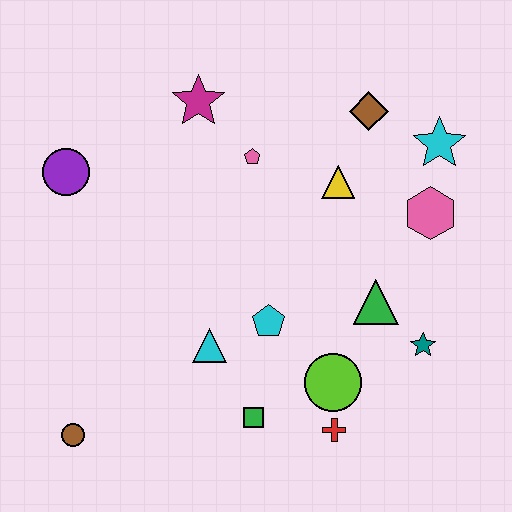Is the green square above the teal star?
No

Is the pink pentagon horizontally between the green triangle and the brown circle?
Yes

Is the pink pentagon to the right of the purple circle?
Yes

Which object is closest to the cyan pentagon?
The cyan triangle is closest to the cyan pentagon.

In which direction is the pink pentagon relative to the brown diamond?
The pink pentagon is to the left of the brown diamond.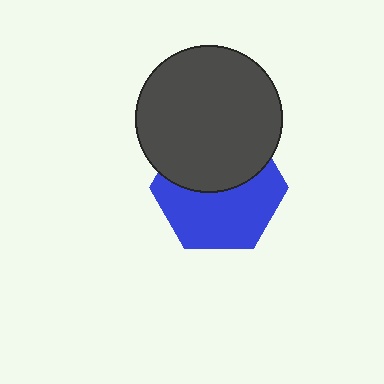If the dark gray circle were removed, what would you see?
You would see the complete blue hexagon.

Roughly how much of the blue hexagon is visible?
About half of it is visible (roughly 56%).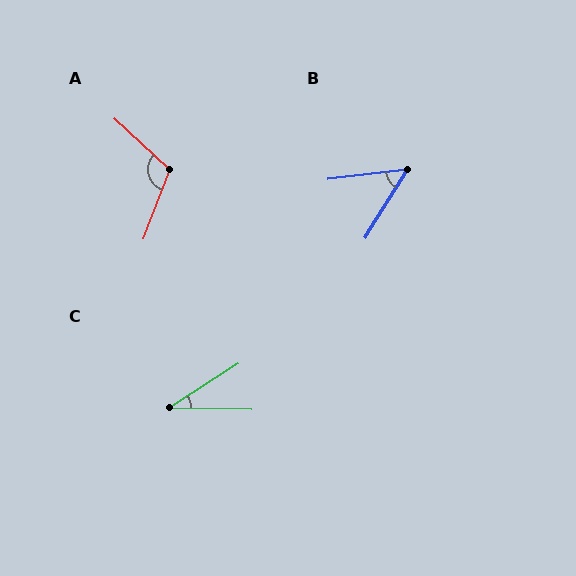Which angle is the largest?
A, at approximately 111 degrees.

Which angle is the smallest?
C, at approximately 33 degrees.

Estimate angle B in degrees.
Approximately 51 degrees.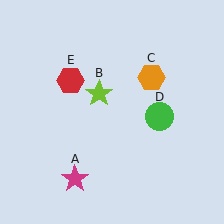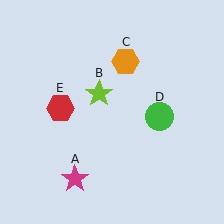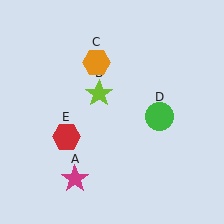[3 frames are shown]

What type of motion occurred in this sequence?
The orange hexagon (object C), red hexagon (object E) rotated counterclockwise around the center of the scene.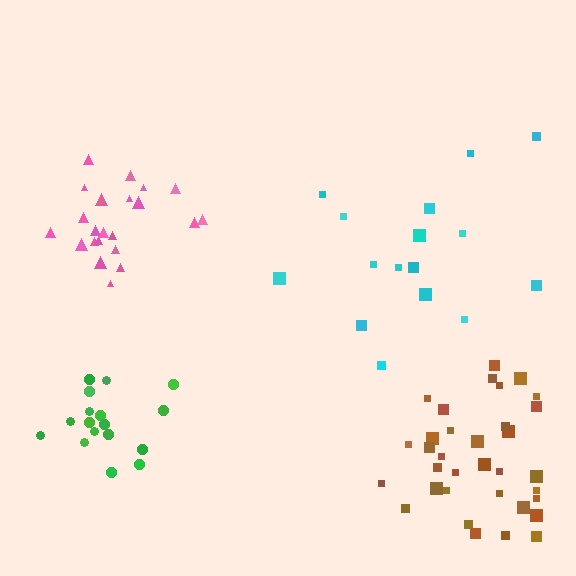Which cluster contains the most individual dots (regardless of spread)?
Brown (34).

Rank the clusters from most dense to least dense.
green, pink, brown, cyan.